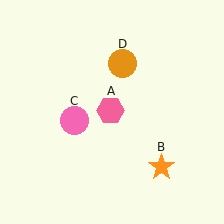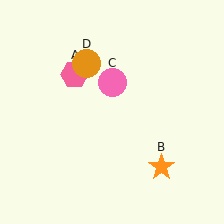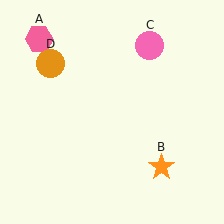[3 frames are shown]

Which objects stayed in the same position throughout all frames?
Orange star (object B) remained stationary.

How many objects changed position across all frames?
3 objects changed position: pink hexagon (object A), pink circle (object C), orange circle (object D).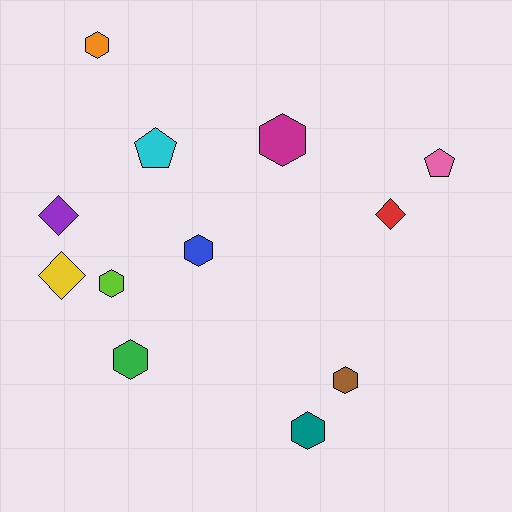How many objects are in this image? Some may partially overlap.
There are 12 objects.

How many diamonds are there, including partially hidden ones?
There are 3 diamonds.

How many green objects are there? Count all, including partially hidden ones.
There is 1 green object.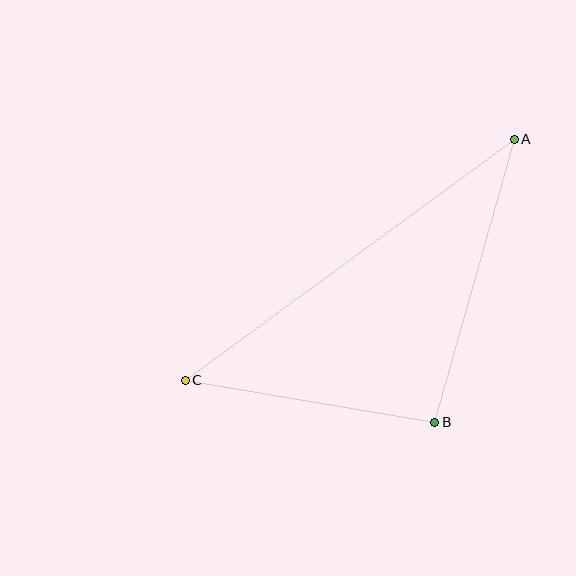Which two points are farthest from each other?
Points A and C are farthest from each other.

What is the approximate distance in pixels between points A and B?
The distance between A and B is approximately 294 pixels.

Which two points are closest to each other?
Points B and C are closest to each other.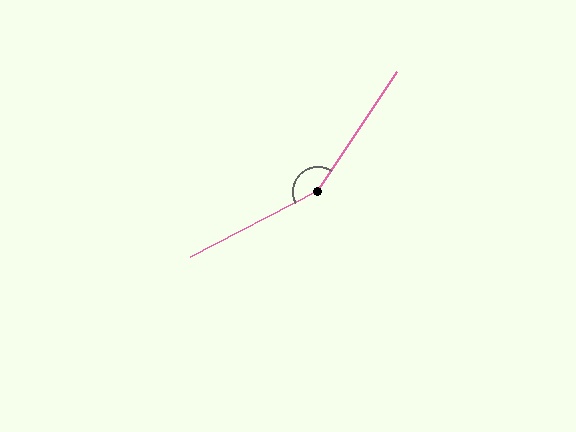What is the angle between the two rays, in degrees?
Approximately 151 degrees.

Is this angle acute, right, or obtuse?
It is obtuse.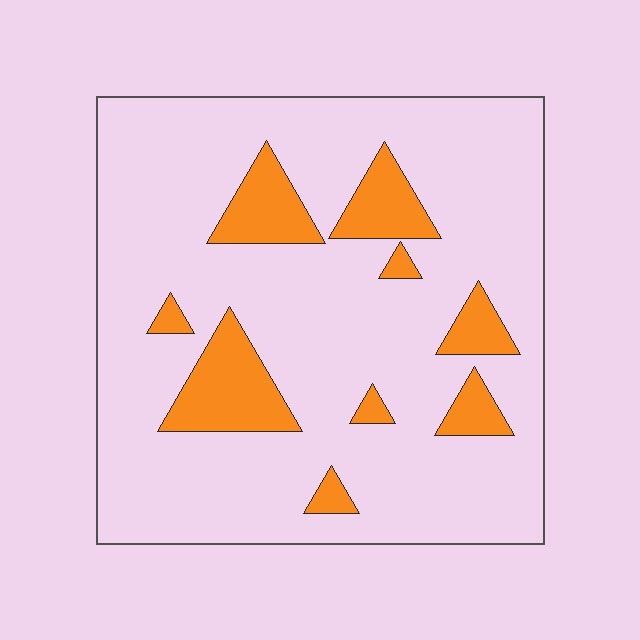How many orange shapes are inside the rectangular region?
9.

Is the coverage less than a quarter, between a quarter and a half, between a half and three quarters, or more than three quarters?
Less than a quarter.